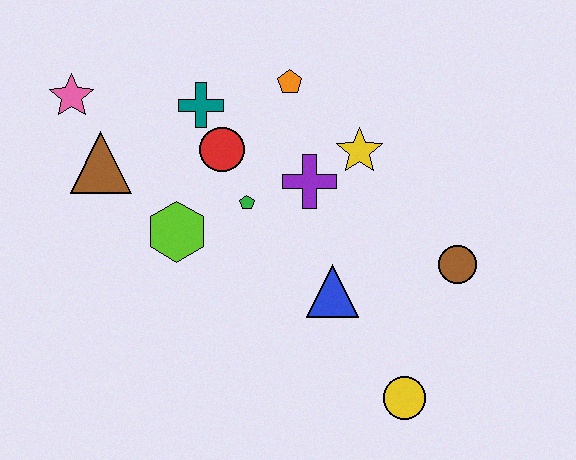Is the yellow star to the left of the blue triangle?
No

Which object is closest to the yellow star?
The purple cross is closest to the yellow star.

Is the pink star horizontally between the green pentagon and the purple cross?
No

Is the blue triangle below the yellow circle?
No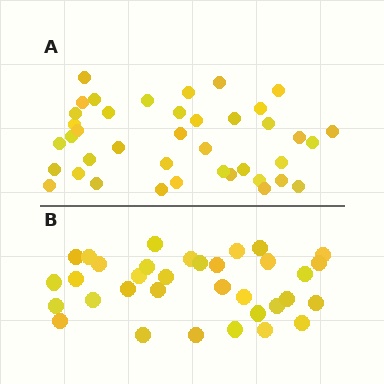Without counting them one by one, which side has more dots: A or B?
Region A (the top region) has more dots.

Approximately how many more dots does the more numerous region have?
Region A has about 6 more dots than region B.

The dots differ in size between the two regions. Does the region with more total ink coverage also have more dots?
No. Region B has more total ink coverage because its dots are larger, but region A actually contains more individual dots. Total area can be misleading — the number of items is what matters here.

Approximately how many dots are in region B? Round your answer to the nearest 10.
About 30 dots. (The exact count is 34, which rounds to 30.)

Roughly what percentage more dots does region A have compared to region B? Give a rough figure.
About 20% more.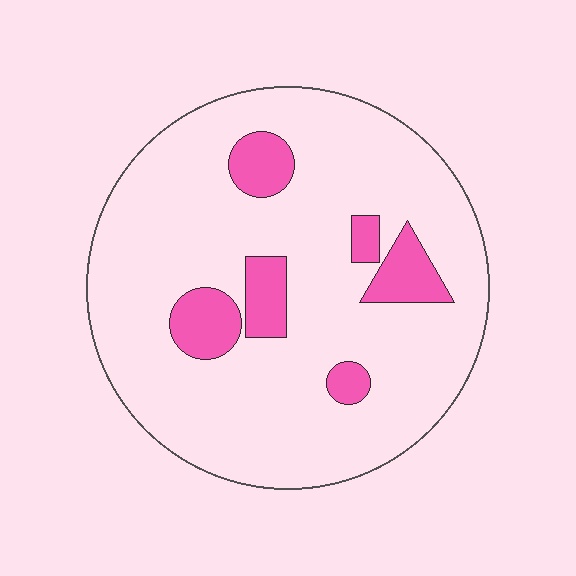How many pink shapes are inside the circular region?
6.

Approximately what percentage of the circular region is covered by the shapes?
Approximately 15%.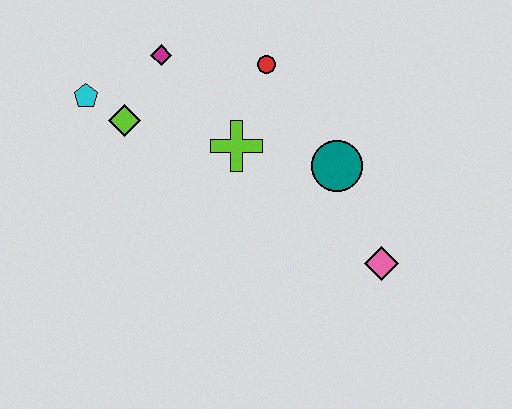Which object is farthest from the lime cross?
The pink diamond is farthest from the lime cross.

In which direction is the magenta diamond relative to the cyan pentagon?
The magenta diamond is to the right of the cyan pentagon.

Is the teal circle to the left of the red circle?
No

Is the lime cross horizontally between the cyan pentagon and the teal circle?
Yes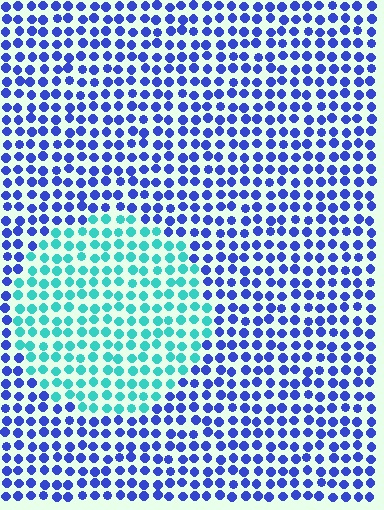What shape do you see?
I see a circle.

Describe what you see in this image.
The image is filled with small blue elements in a uniform arrangement. A circle-shaped region is visible where the elements are tinted to a slightly different hue, forming a subtle color boundary.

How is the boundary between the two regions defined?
The boundary is defined purely by a slight shift in hue (about 59 degrees). Spacing, size, and orientation are identical on both sides.